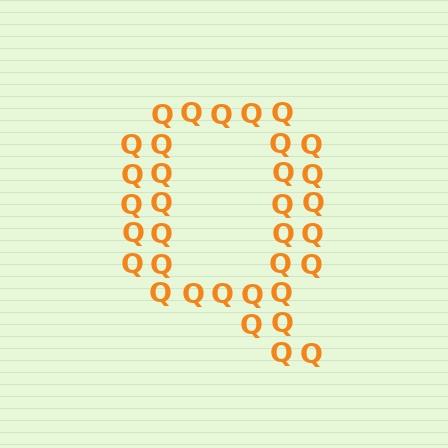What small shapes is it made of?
It is made of small letter Q's.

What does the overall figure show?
The overall figure shows the letter Q.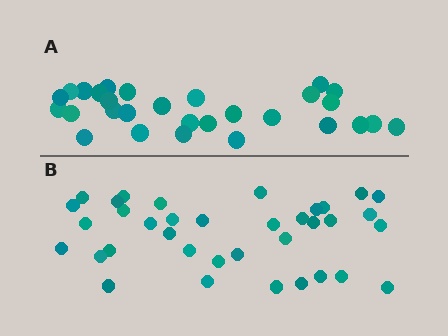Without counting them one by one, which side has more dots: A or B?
Region B (the bottom region) has more dots.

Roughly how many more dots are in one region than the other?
Region B has roughly 8 or so more dots than region A.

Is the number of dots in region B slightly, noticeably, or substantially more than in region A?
Region B has only slightly more — the two regions are fairly close. The ratio is roughly 1.2 to 1.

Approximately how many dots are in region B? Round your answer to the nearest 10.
About 40 dots. (The exact count is 36, which rounds to 40.)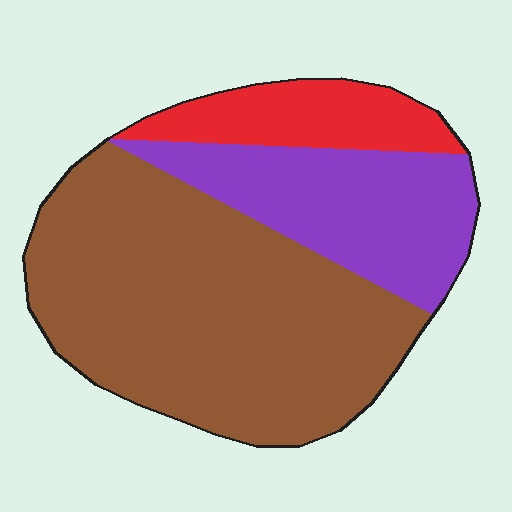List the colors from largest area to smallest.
From largest to smallest: brown, purple, red.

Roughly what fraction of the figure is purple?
Purple takes up about one quarter (1/4) of the figure.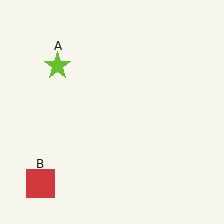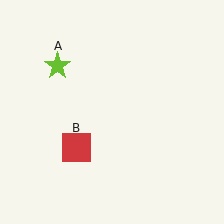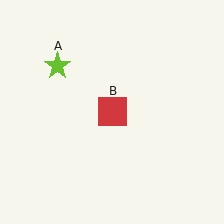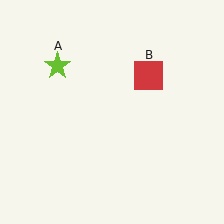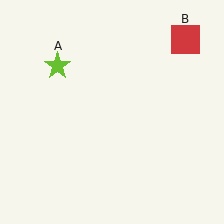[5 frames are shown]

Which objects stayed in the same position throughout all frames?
Lime star (object A) remained stationary.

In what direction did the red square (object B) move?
The red square (object B) moved up and to the right.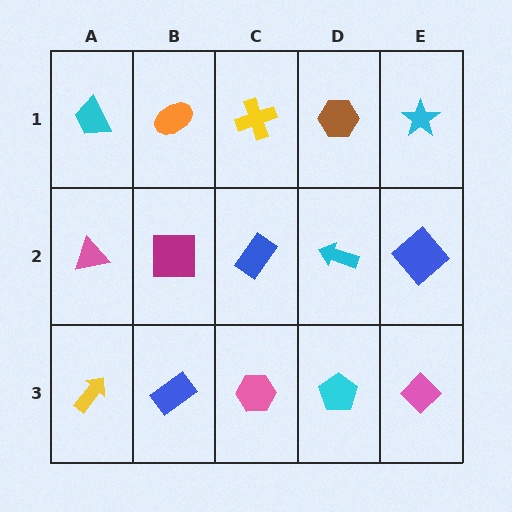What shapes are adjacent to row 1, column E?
A blue diamond (row 2, column E), a brown hexagon (row 1, column D).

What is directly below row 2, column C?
A pink hexagon.